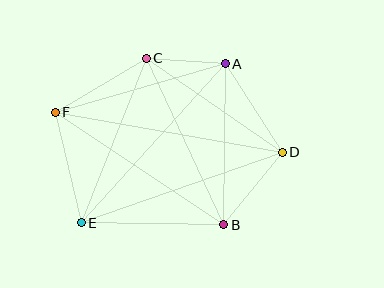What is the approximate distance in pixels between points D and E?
The distance between D and E is approximately 213 pixels.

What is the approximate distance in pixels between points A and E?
The distance between A and E is approximately 215 pixels.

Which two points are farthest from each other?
Points D and F are farthest from each other.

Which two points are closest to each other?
Points A and C are closest to each other.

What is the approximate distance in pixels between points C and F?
The distance between C and F is approximately 106 pixels.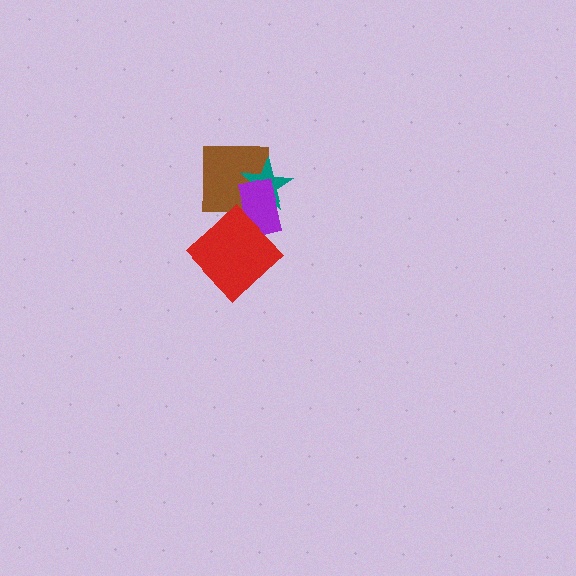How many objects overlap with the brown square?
2 objects overlap with the brown square.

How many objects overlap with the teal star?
2 objects overlap with the teal star.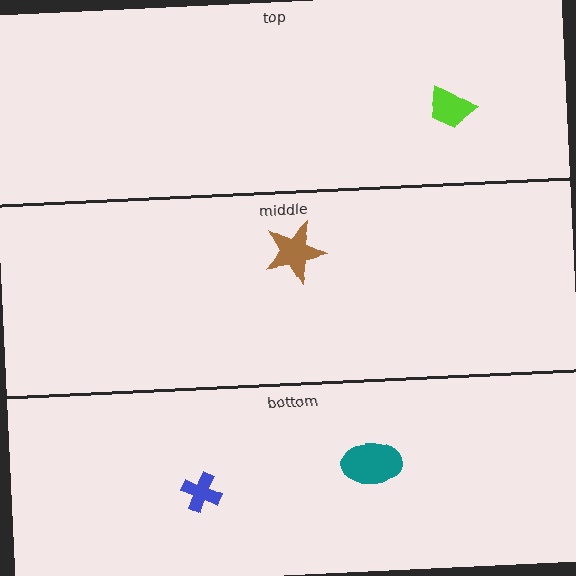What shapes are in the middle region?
The brown star.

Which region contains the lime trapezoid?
The top region.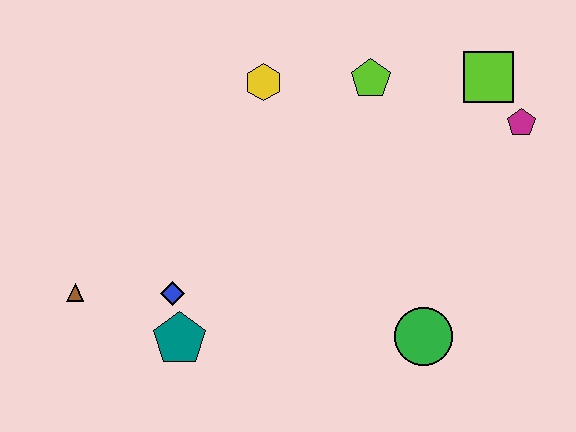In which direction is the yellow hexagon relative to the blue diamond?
The yellow hexagon is above the blue diamond.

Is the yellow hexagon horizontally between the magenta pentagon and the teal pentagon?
Yes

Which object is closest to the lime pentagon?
The yellow hexagon is closest to the lime pentagon.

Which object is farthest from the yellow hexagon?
The green circle is farthest from the yellow hexagon.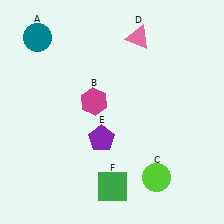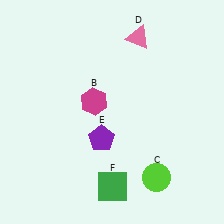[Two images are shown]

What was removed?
The teal circle (A) was removed in Image 2.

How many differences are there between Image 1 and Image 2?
There is 1 difference between the two images.